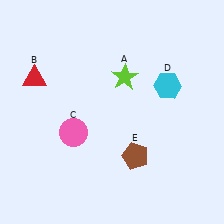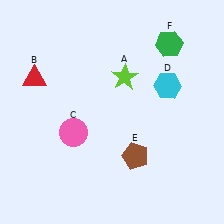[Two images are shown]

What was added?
A green hexagon (F) was added in Image 2.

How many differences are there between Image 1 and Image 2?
There is 1 difference between the two images.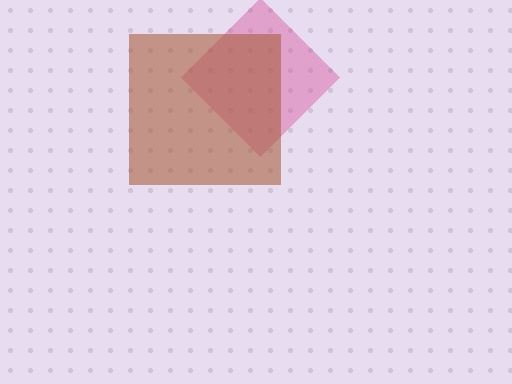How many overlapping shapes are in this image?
There are 2 overlapping shapes in the image.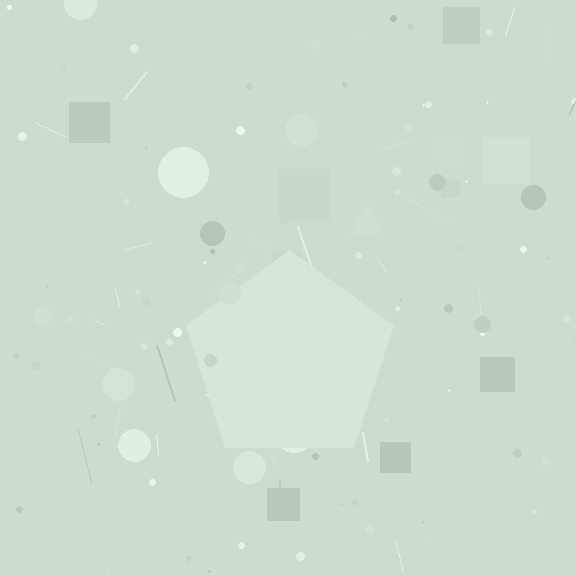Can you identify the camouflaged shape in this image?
The camouflaged shape is a pentagon.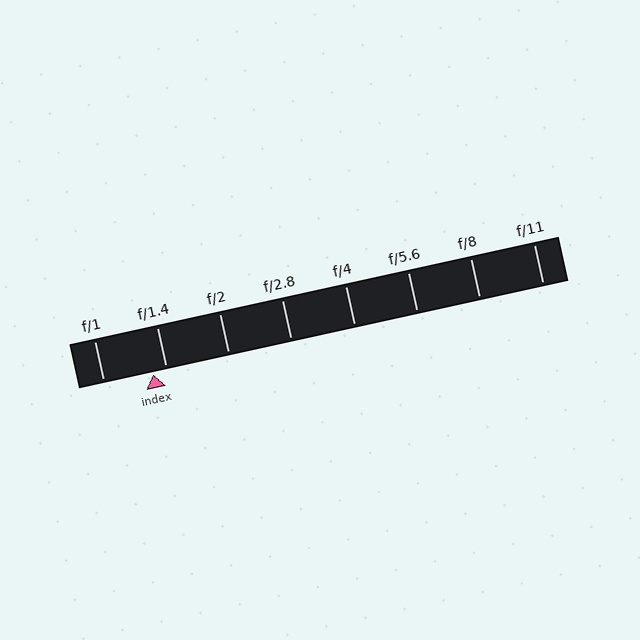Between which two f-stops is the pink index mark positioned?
The index mark is between f/1 and f/1.4.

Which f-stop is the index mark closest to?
The index mark is closest to f/1.4.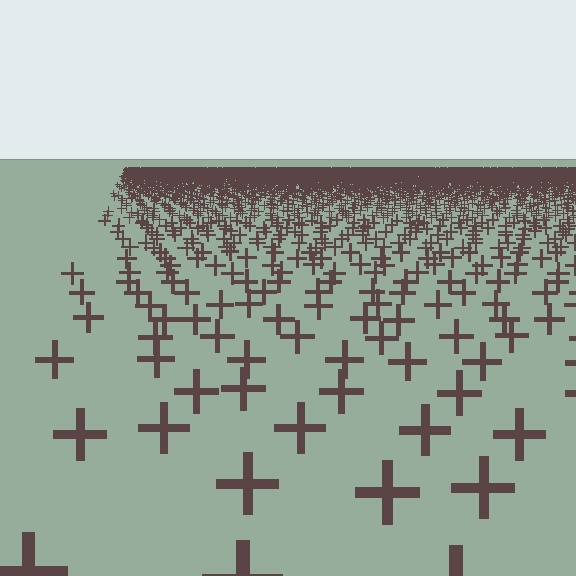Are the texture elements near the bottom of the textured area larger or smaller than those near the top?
Larger. Near the bottom, elements are closer to the viewer and appear at a bigger on-screen size.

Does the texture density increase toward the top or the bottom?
Density increases toward the top.